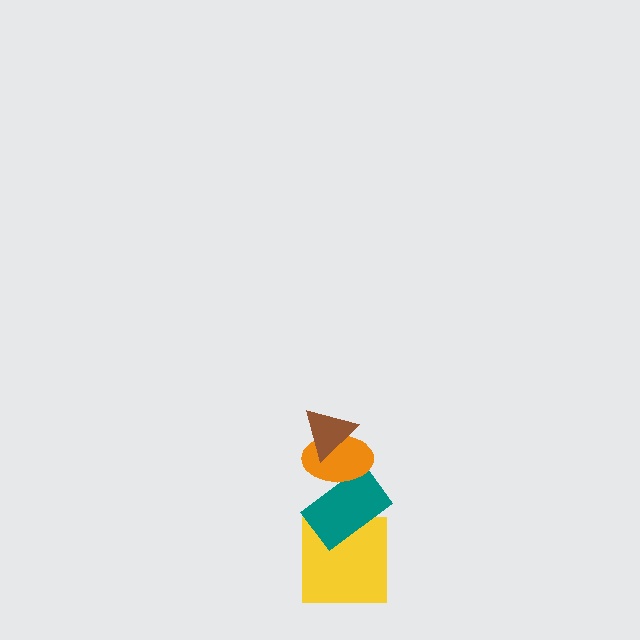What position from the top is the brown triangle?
The brown triangle is 1st from the top.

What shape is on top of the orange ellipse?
The brown triangle is on top of the orange ellipse.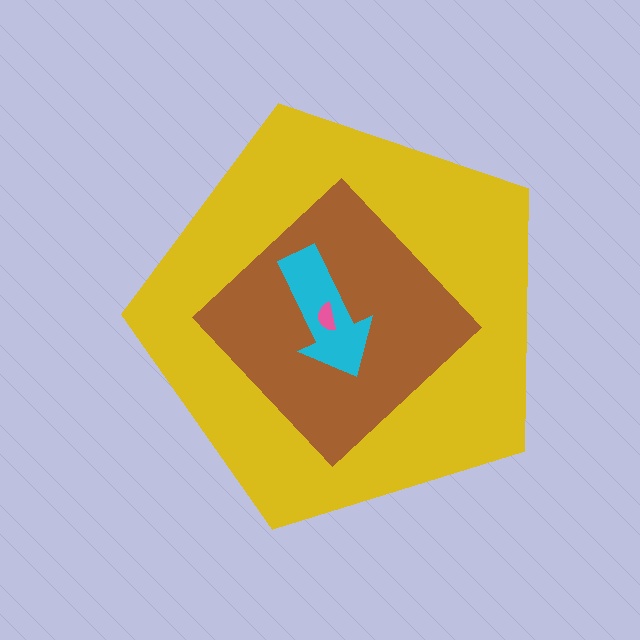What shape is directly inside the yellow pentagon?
The brown diamond.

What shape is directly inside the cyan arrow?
The pink semicircle.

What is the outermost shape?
The yellow pentagon.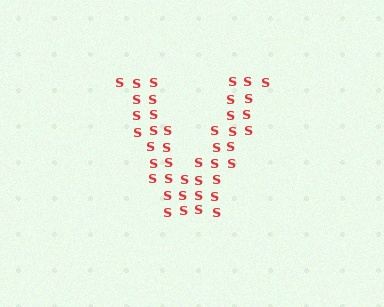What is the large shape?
The large shape is the letter V.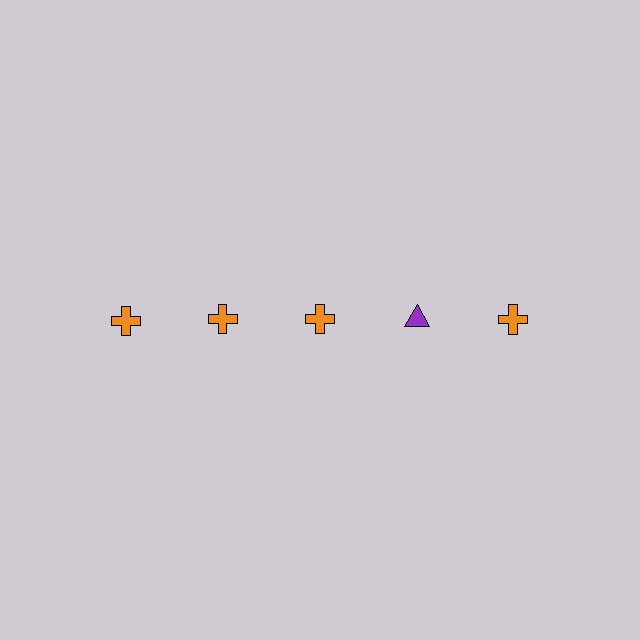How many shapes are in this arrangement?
There are 5 shapes arranged in a grid pattern.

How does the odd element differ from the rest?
It differs in both color (purple instead of orange) and shape (triangle instead of cross).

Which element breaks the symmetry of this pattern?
The purple triangle in the top row, second from right column breaks the symmetry. All other shapes are orange crosses.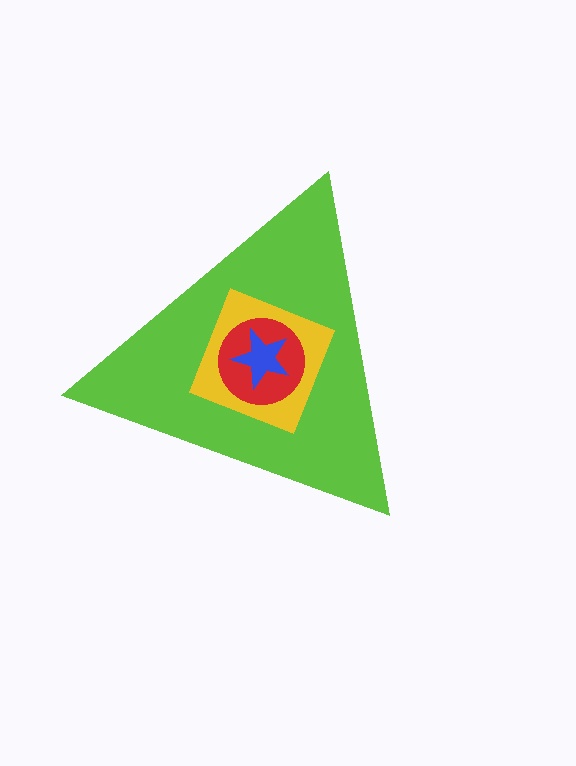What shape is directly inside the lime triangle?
The yellow square.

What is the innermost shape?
The blue star.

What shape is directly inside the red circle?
The blue star.